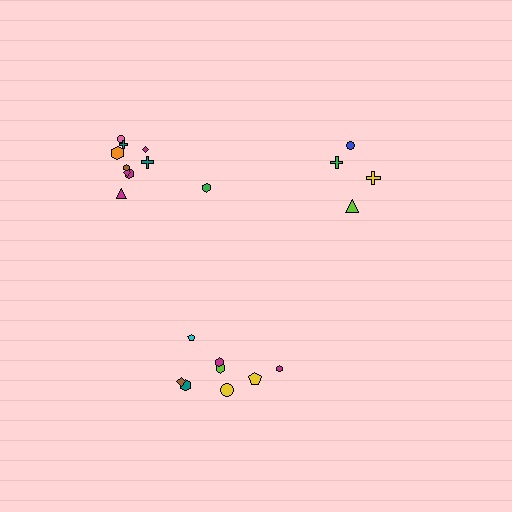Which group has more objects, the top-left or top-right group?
The top-left group.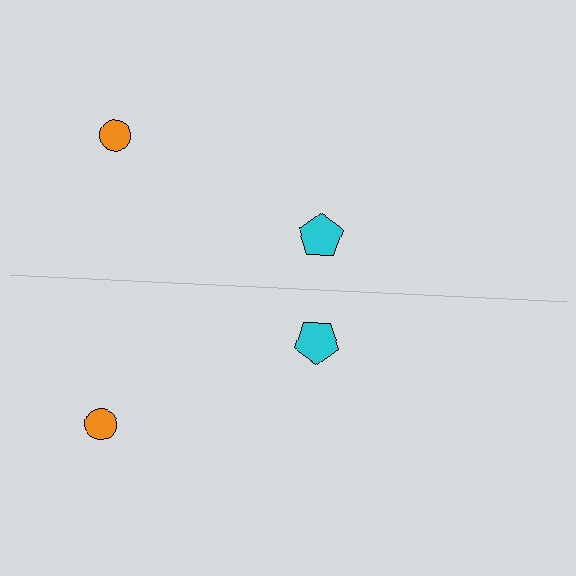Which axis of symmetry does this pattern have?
The pattern has a horizontal axis of symmetry running through the center of the image.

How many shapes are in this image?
There are 4 shapes in this image.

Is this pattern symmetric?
Yes, this pattern has bilateral (reflection) symmetry.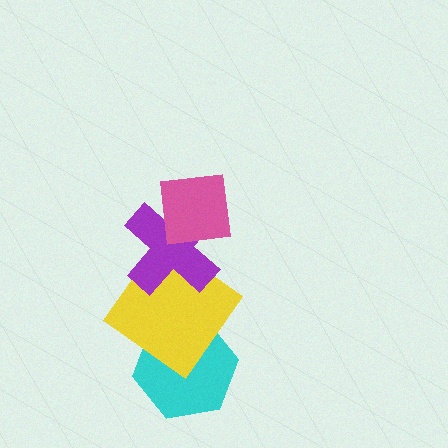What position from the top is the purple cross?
The purple cross is 2nd from the top.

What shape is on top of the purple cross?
The pink square is on top of the purple cross.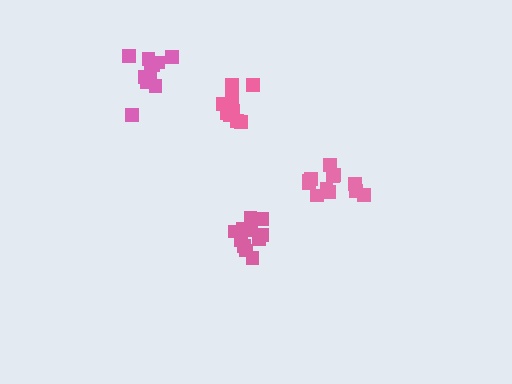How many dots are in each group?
Group 1: 11 dots, Group 2: 11 dots, Group 3: 12 dots, Group 4: 9 dots (43 total).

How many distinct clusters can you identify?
There are 4 distinct clusters.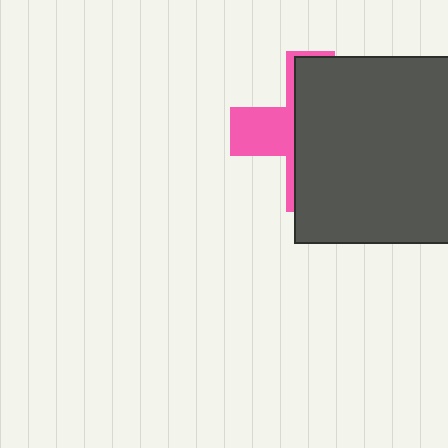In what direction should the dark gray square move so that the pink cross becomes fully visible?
The dark gray square should move right. That is the shortest direction to clear the overlap and leave the pink cross fully visible.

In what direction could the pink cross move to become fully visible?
The pink cross could move left. That would shift it out from behind the dark gray square entirely.